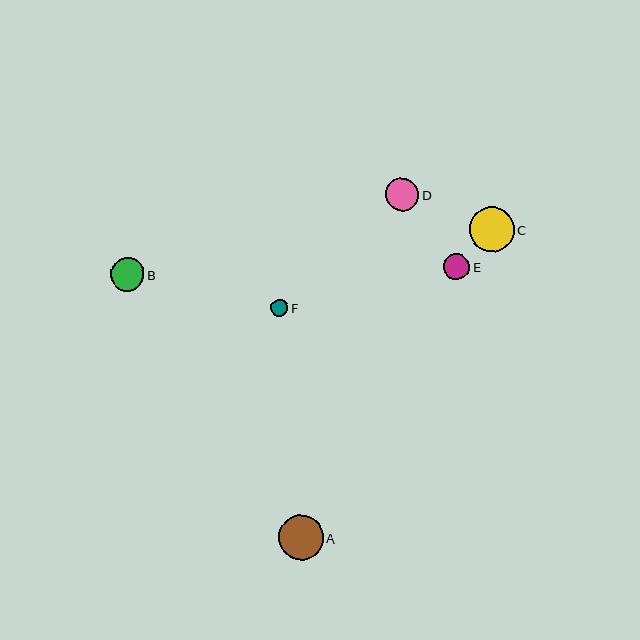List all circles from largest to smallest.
From largest to smallest: C, A, D, B, E, F.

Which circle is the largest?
Circle C is the largest with a size of approximately 45 pixels.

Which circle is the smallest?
Circle F is the smallest with a size of approximately 17 pixels.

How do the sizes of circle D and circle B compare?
Circle D and circle B are approximately the same size.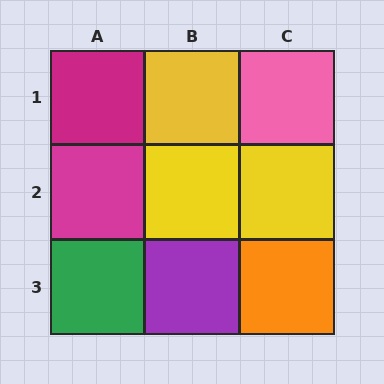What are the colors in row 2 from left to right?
Magenta, yellow, yellow.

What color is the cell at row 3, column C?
Orange.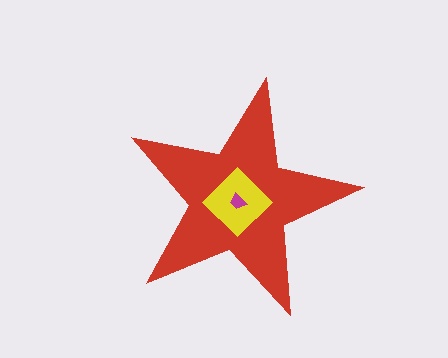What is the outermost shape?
The red star.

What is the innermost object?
The magenta trapezoid.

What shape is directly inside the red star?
The yellow diamond.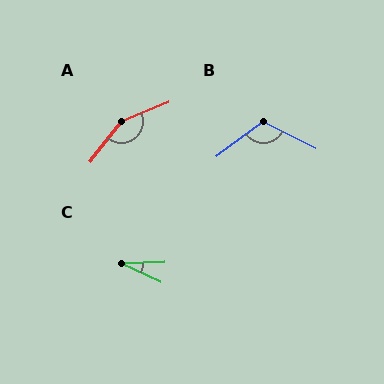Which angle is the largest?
A, at approximately 150 degrees.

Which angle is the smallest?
C, at approximately 27 degrees.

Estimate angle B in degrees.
Approximately 116 degrees.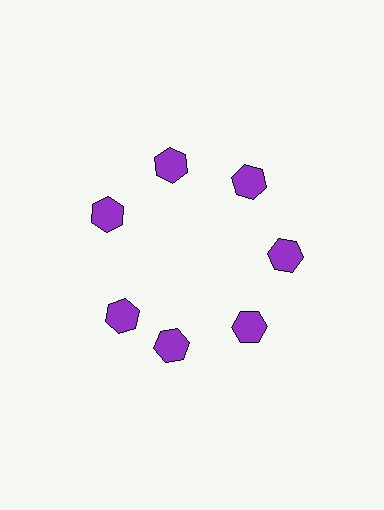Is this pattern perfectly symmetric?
No. The 7 purple hexagons are arranged in a ring, but one element near the 8 o'clock position is rotated out of alignment along the ring, breaking the 7-fold rotational symmetry.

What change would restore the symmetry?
The symmetry would be restored by rotating it back into even spacing with its neighbors so that all 7 hexagons sit at equal angles and equal distance from the center.